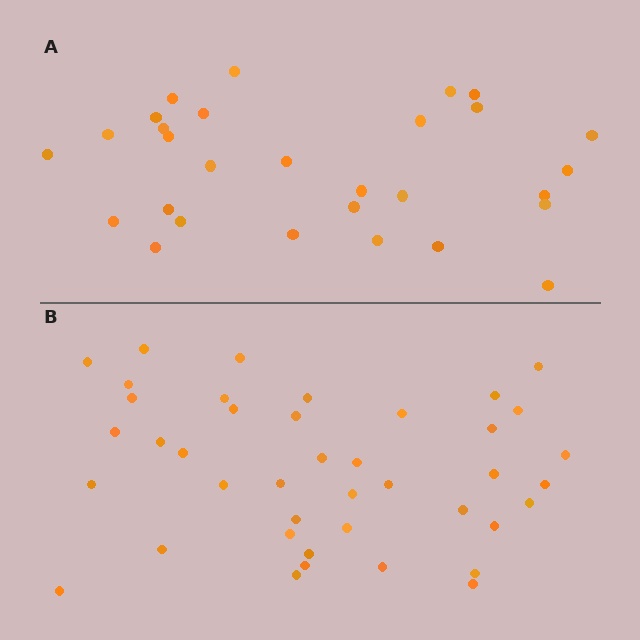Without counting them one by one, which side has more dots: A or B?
Region B (the bottom region) has more dots.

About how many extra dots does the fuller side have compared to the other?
Region B has roughly 12 or so more dots than region A.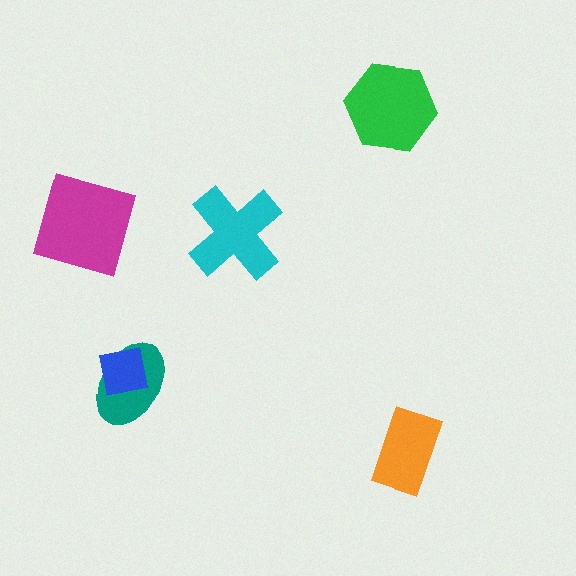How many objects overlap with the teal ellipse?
1 object overlaps with the teal ellipse.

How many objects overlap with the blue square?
1 object overlaps with the blue square.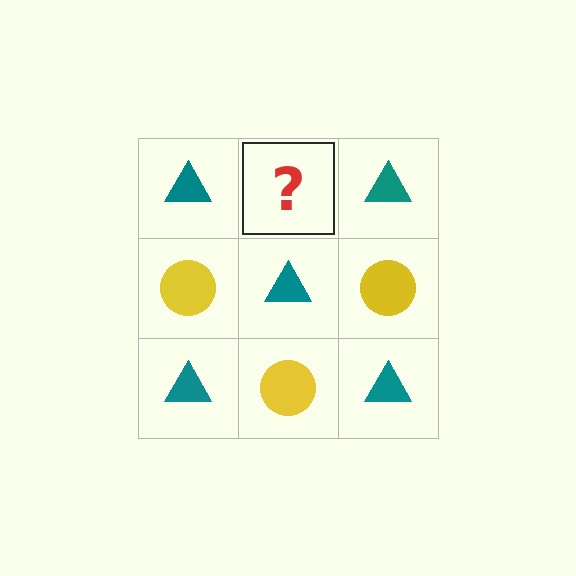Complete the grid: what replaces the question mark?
The question mark should be replaced with a yellow circle.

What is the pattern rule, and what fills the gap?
The rule is that it alternates teal triangle and yellow circle in a checkerboard pattern. The gap should be filled with a yellow circle.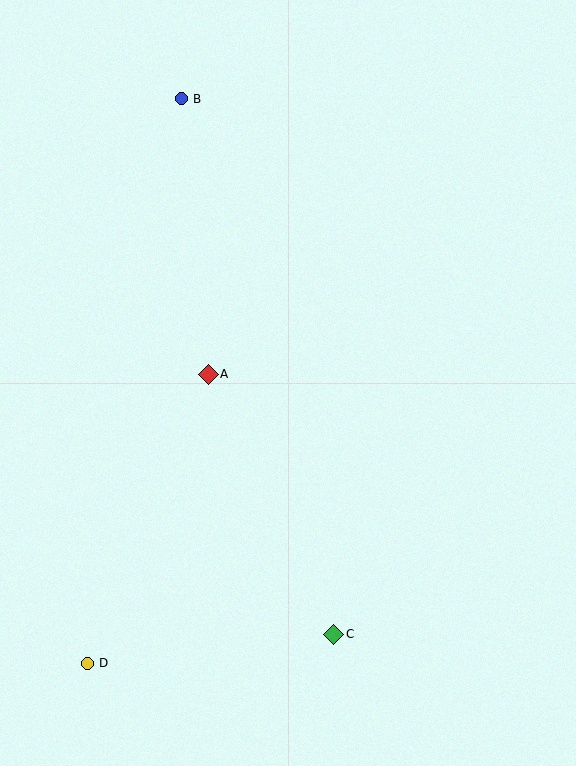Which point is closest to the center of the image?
Point A at (208, 374) is closest to the center.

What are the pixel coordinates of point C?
Point C is at (334, 634).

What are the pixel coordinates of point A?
Point A is at (208, 374).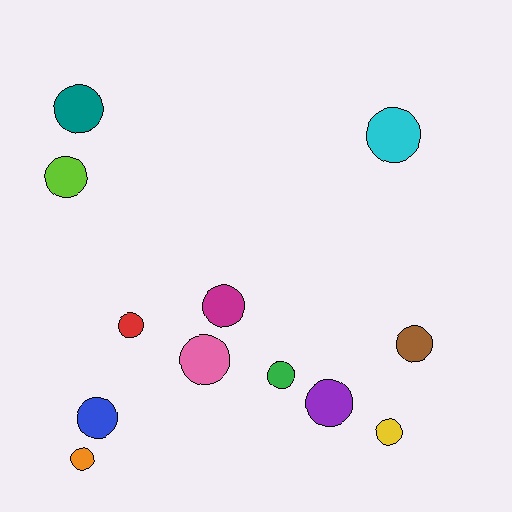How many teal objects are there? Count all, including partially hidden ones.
There is 1 teal object.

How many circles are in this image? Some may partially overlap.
There are 12 circles.